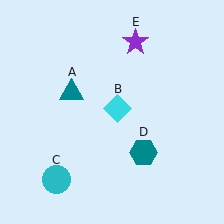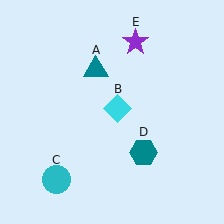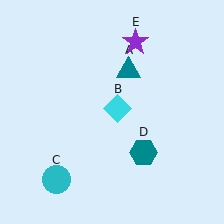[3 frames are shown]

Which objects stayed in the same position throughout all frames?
Cyan diamond (object B) and cyan circle (object C) and teal hexagon (object D) and purple star (object E) remained stationary.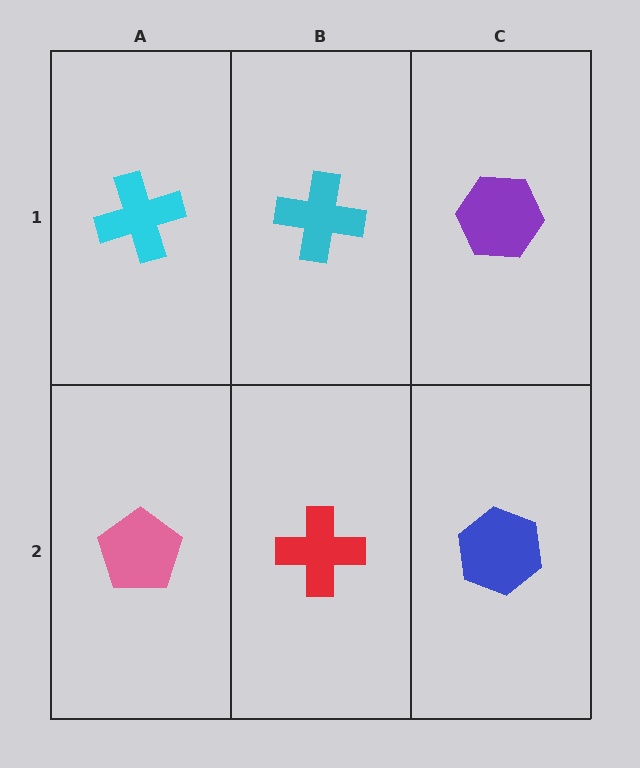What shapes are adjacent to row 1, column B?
A red cross (row 2, column B), a cyan cross (row 1, column A), a purple hexagon (row 1, column C).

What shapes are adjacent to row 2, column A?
A cyan cross (row 1, column A), a red cross (row 2, column B).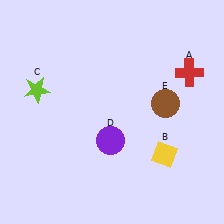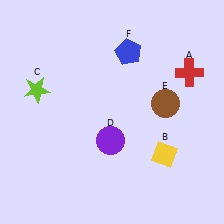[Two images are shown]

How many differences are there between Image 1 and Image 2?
There is 1 difference between the two images.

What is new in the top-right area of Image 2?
A blue pentagon (F) was added in the top-right area of Image 2.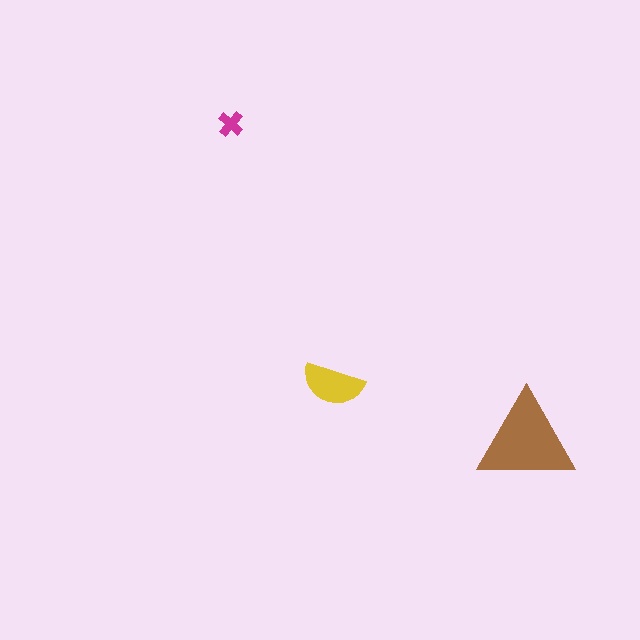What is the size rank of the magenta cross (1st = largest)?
3rd.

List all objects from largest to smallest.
The brown triangle, the yellow semicircle, the magenta cross.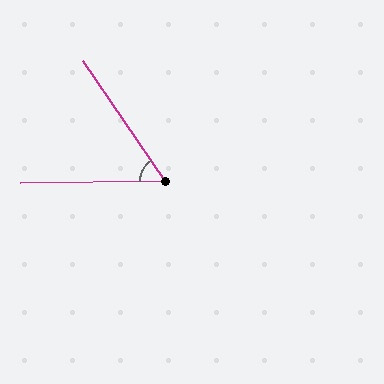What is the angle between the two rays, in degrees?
Approximately 56 degrees.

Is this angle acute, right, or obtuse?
It is acute.